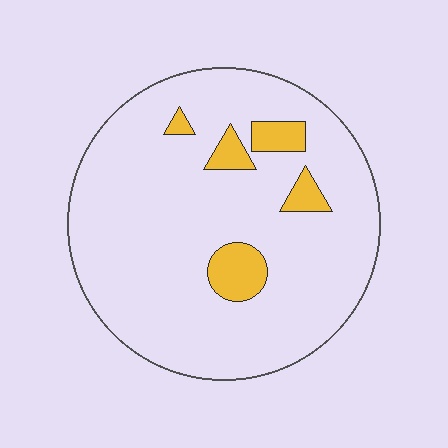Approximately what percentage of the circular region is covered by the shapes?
Approximately 10%.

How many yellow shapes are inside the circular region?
5.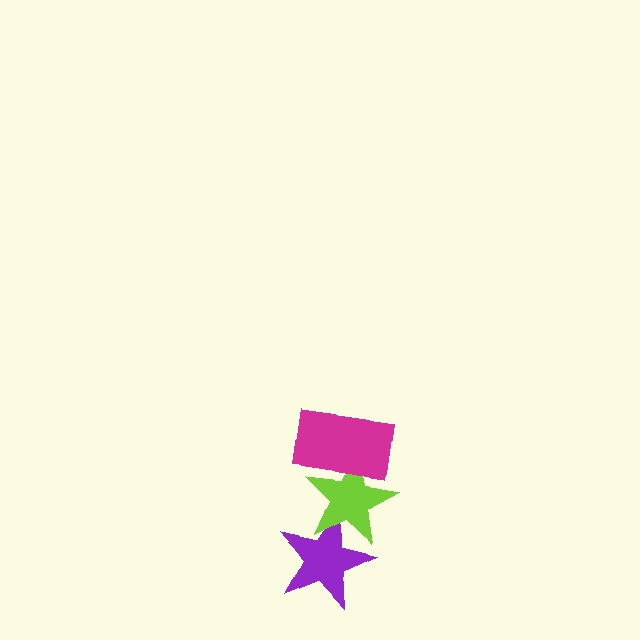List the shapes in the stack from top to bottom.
From top to bottom: the magenta rectangle, the lime star, the purple star.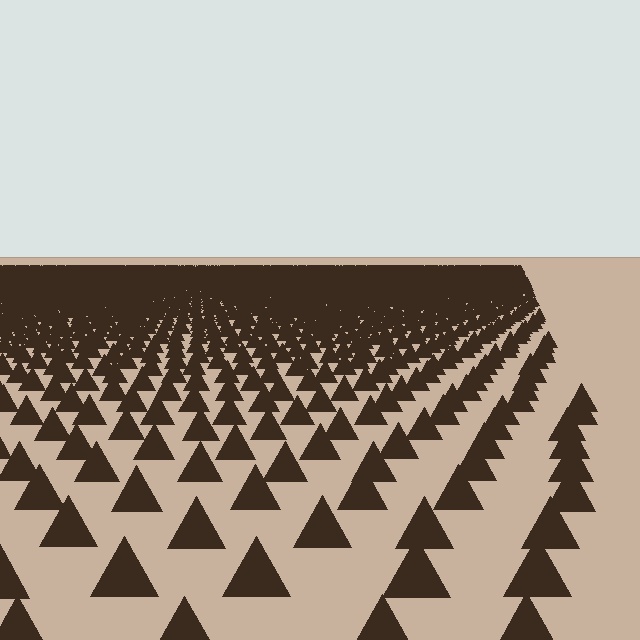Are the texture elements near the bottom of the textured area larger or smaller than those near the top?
Larger. Near the bottom, elements are closer to the viewer and appear at a bigger on-screen size.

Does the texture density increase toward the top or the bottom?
Density increases toward the top.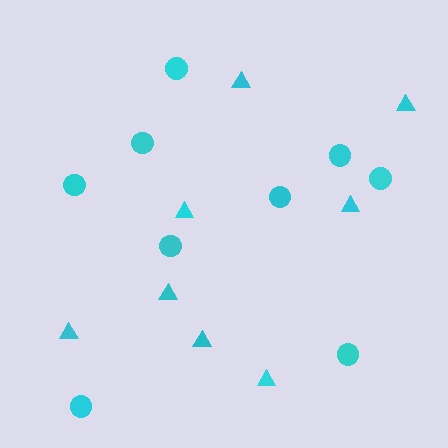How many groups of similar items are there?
There are 2 groups: one group of triangles (8) and one group of circles (9).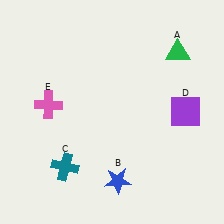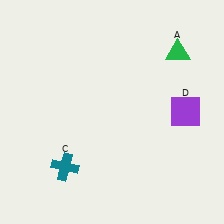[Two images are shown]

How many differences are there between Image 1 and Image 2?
There are 2 differences between the two images.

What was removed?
The pink cross (E), the blue star (B) were removed in Image 2.